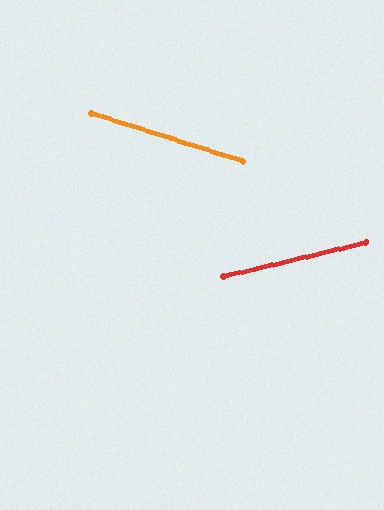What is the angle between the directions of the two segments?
Approximately 31 degrees.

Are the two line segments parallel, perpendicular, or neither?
Neither parallel nor perpendicular — they differ by about 31°.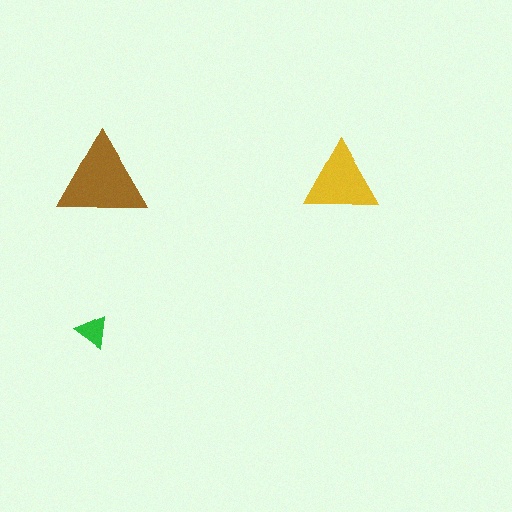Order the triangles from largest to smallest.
the brown one, the yellow one, the green one.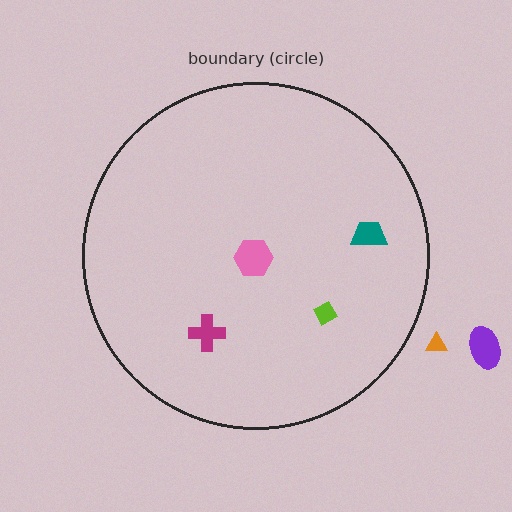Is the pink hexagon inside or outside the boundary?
Inside.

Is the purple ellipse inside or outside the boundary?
Outside.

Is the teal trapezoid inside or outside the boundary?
Inside.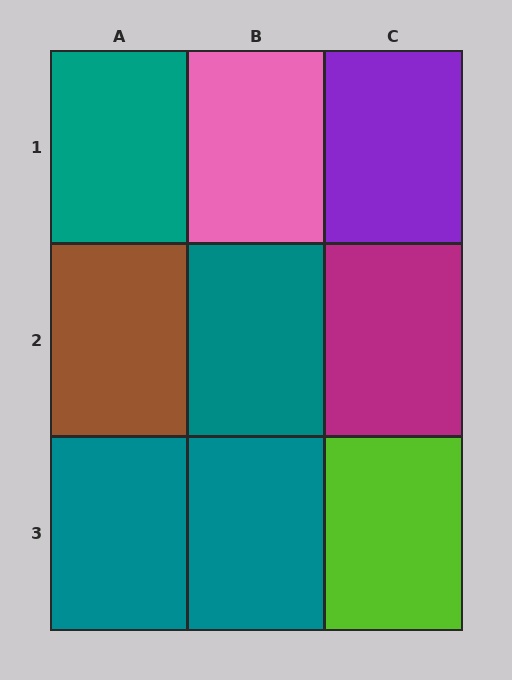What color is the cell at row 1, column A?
Teal.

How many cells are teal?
4 cells are teal.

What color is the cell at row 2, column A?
Brown.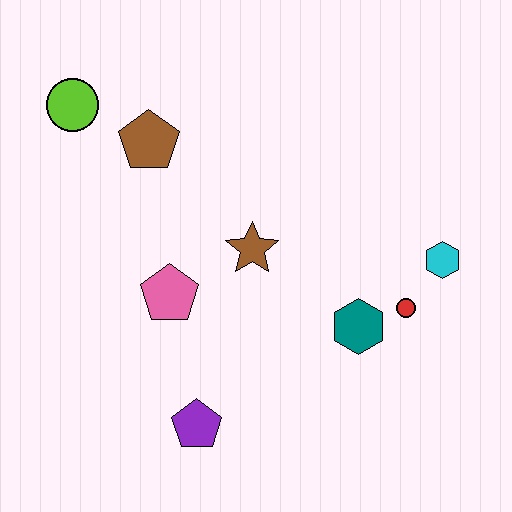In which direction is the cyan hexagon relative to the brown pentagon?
The cyan hexagon is to the right of the brown pentagon.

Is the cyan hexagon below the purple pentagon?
No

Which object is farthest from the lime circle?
The cyan hexagon is farthest from the lime circle.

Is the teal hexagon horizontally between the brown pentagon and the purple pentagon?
No